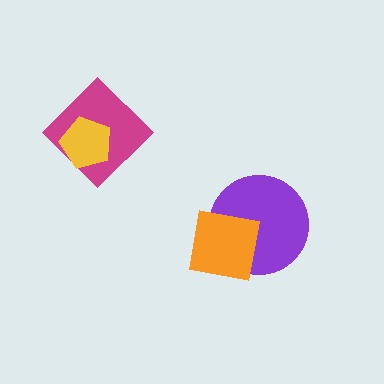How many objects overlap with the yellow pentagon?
1 object overlaps with the yellow pentagon.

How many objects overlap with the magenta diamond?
1 object overlaps with the magenta diamond.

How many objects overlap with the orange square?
1 object overlaps with the orange square.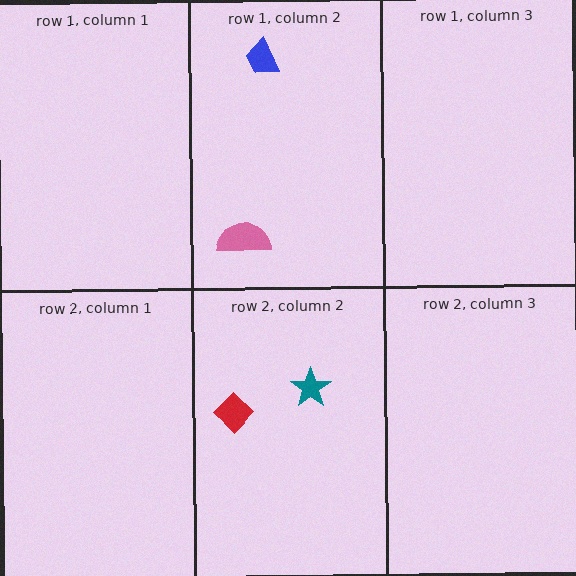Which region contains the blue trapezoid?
The row 1, column 2 region.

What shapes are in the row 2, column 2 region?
The teal star, the red diamond.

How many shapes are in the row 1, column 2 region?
2.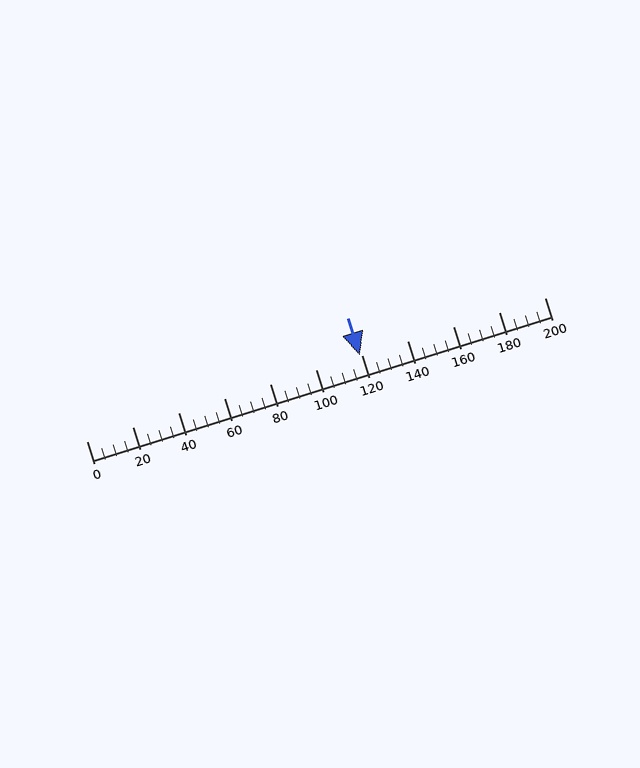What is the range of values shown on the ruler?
The ruler shows values from 0 to 200.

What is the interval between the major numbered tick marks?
The major tick marks are spaced 20 units apart.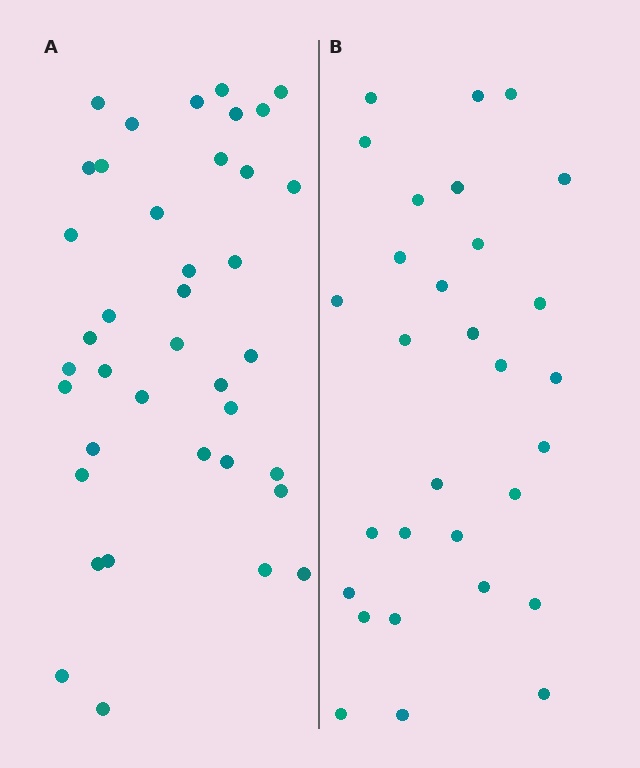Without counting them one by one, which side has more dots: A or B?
Region A (the left region) has more dots.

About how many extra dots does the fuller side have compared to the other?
Region A has roughly 8 or so more dots than region B.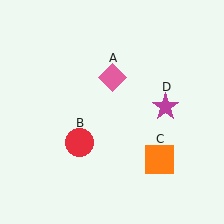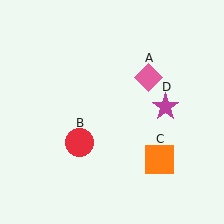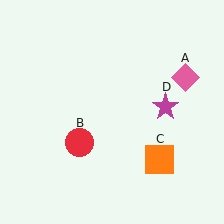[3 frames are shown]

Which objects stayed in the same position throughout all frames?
Red circle (object B) and orange square (object C) and magenta star (object D) remained stationary.